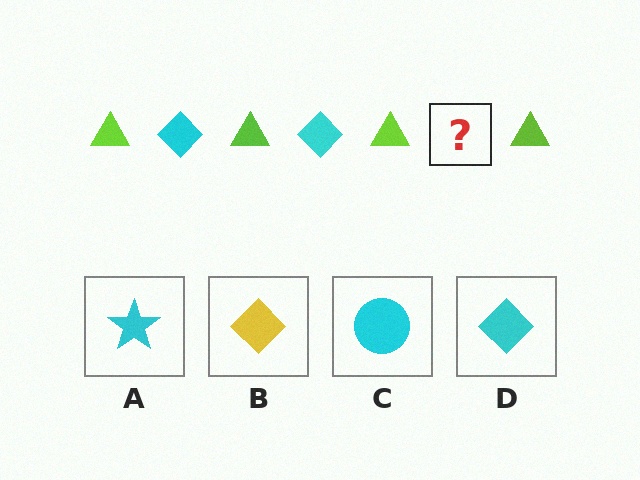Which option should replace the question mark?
Option D.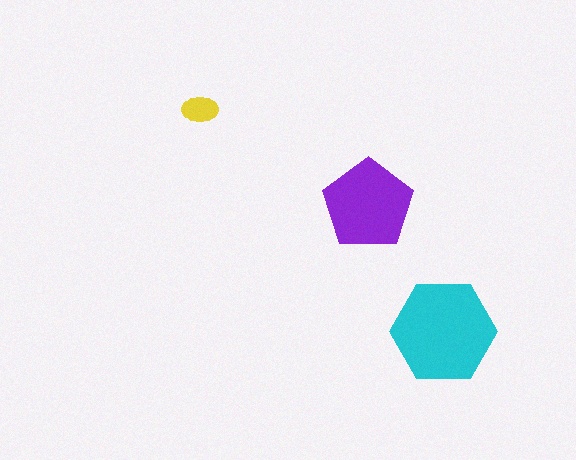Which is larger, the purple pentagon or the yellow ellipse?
The purple pentagon.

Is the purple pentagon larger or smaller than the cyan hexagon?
Smaller.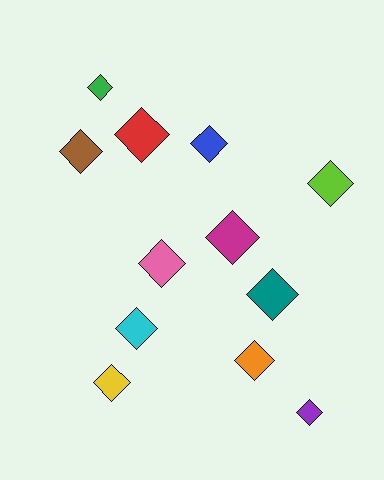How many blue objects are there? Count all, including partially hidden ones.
There is 1 blue object.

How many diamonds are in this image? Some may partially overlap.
There are 12 diamonds.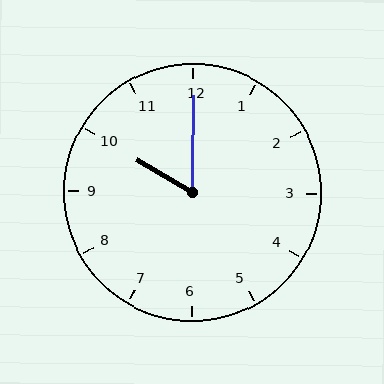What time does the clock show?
10:00.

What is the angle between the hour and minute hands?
Approximately 60 degrees.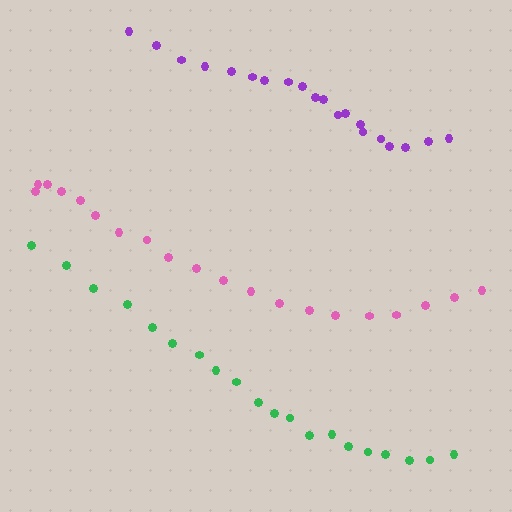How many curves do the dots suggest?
There are 3 distinct paths.